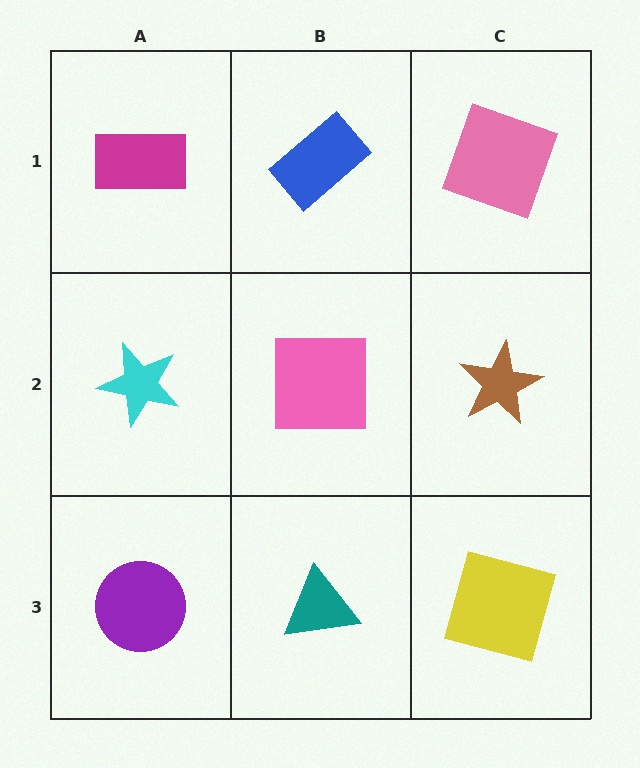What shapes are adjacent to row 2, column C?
A pink square (row 1, column C), a yellow square (row 3, column C), a pink square (row 2, column B).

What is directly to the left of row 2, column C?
A pink square.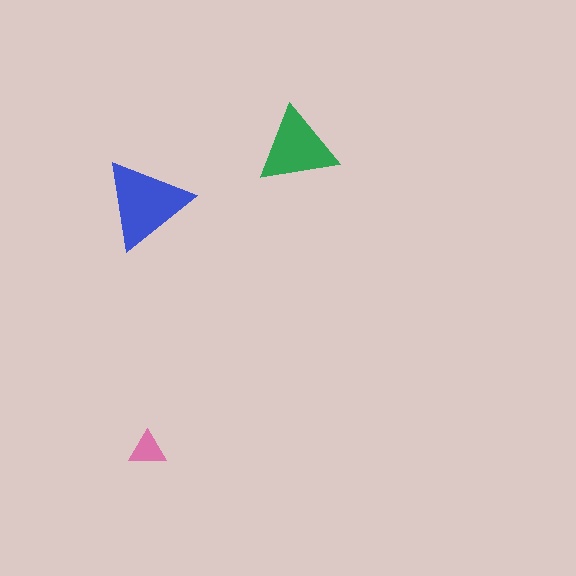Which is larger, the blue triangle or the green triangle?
The blue one.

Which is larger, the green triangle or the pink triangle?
The green one.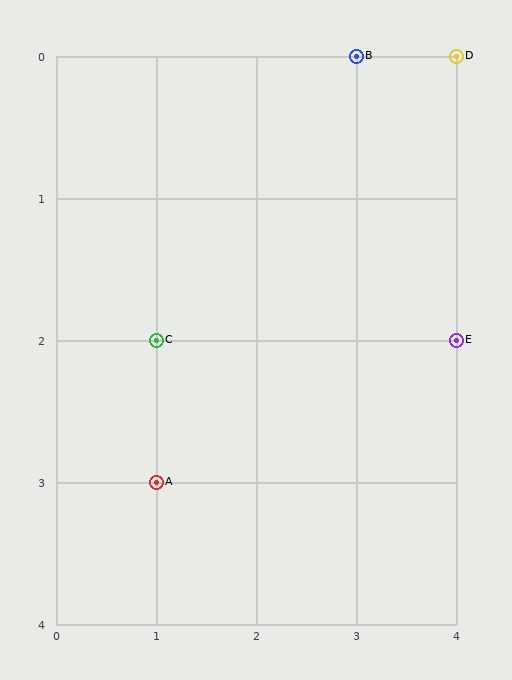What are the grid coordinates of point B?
Point B is at grid coordinates (3, 0).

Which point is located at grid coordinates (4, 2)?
Point E is at (4, 2).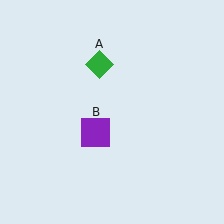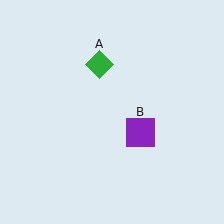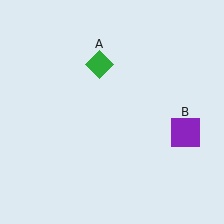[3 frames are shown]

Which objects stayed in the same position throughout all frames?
Green diamond (object A) remained stationary.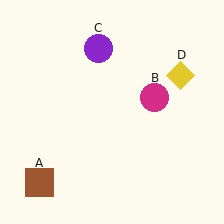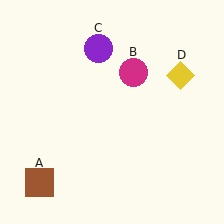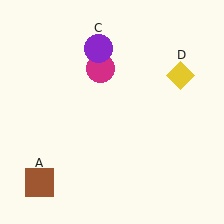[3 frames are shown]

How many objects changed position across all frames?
1 object changed position: magenta circle (object B).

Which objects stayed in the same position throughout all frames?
Brown square (object A) and purple circle (object C) and yellow diamond (object D) remained stationary.